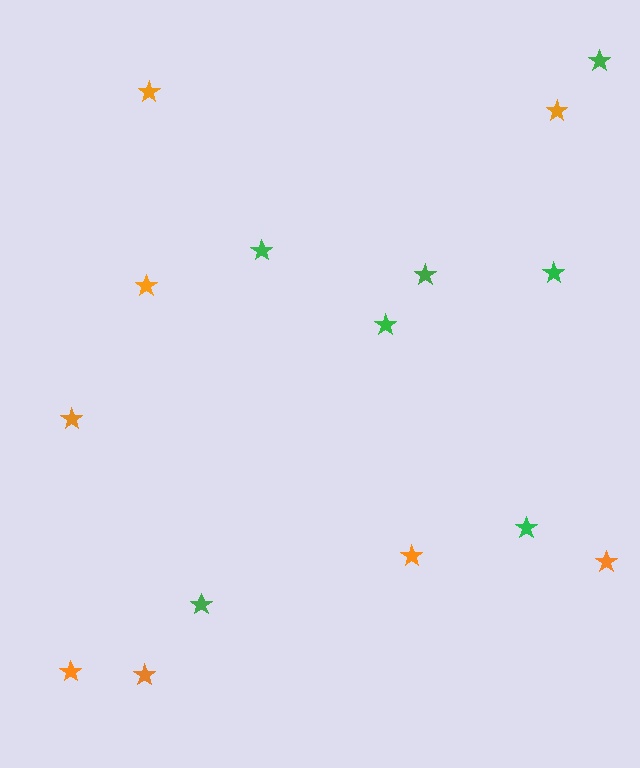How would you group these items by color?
There are 2 groups: one group of green stars (7) and one group of orange stars (8).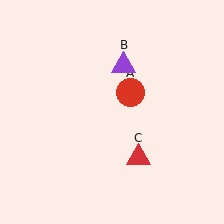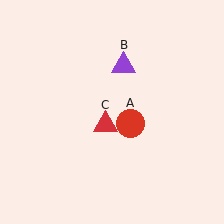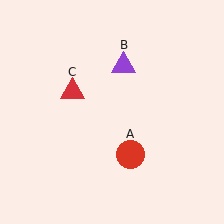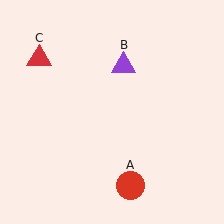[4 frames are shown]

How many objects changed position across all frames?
2 objects changed position: red circle (object A), red triangle (object C).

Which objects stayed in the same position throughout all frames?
Purple triangle (object B) remained stationary.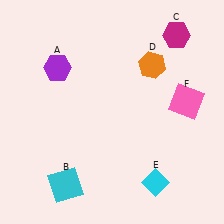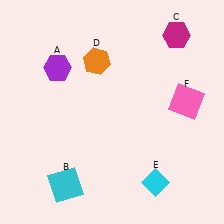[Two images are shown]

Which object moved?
The orange hexagon (D) moved left.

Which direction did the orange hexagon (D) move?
The orange hexagon (D) moved left.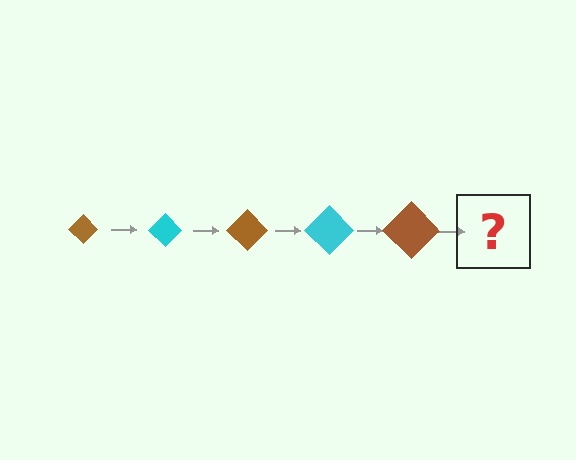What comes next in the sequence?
The next element should be a cyan diamond, larger than the previous one.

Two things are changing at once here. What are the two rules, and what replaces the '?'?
The two rules are that the diamond grows larger each step and the color cycles through brown and cyan. The '?' should be a cyan diamond, larger than the previous one.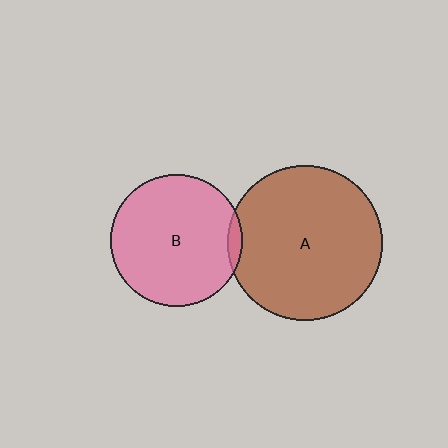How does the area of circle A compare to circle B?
Approximately 1.4 times.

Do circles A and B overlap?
Yes.